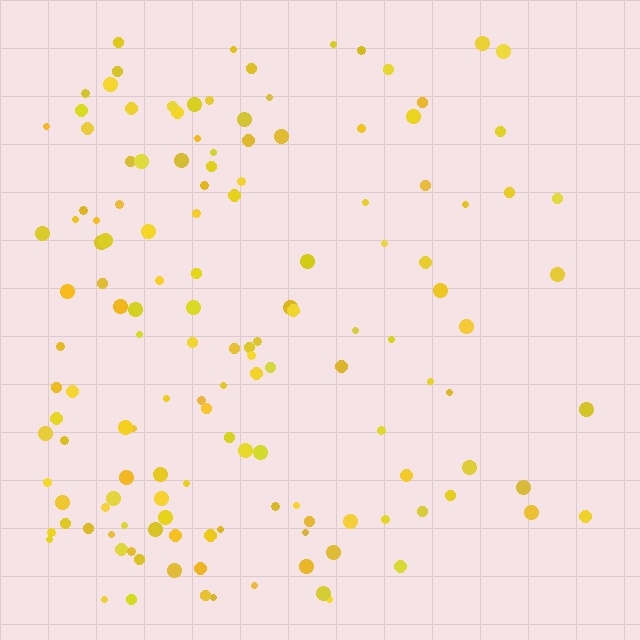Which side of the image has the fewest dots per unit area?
The right.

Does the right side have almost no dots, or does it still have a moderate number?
Still a moderate number, just noticeably fewer than the left.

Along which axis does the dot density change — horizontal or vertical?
Horizontal.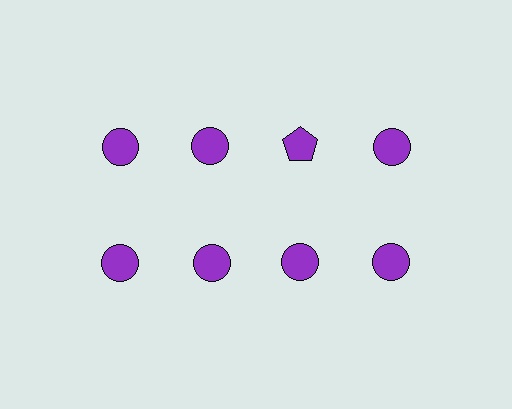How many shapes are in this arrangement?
There are 8 shapes arranged in a grid pattern.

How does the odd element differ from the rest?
It has a different shape: pentagon instead of circle.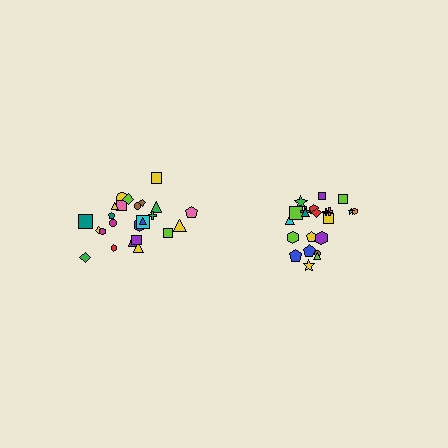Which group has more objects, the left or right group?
The left group.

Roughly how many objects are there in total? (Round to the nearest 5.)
Roughly 45 objects in total.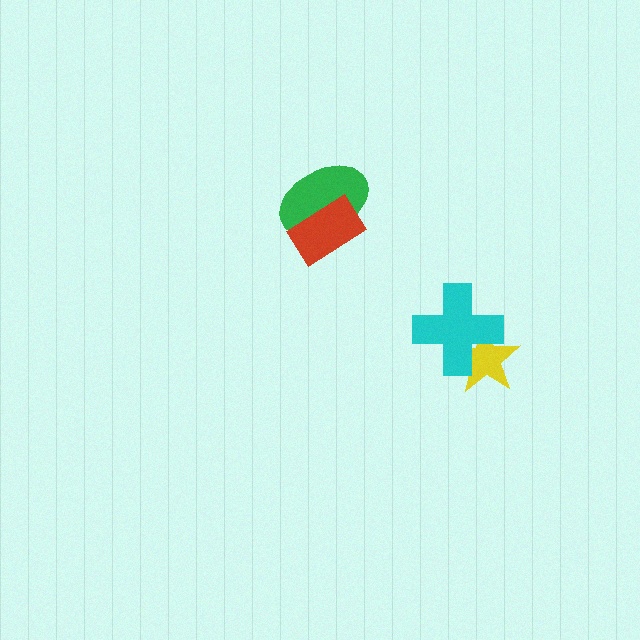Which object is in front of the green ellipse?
The red rectangle is in front of the green ellipse.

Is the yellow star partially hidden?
Yes, it is partially covered by another shape.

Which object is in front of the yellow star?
The cyan cross is in front of the yellow star.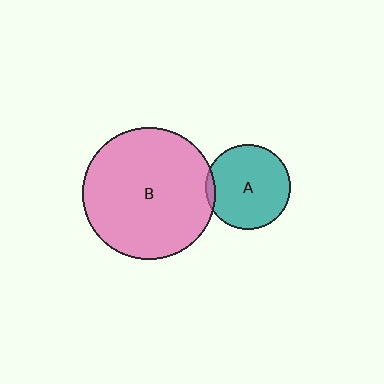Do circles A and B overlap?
Yes.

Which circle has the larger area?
Circle B (pink).